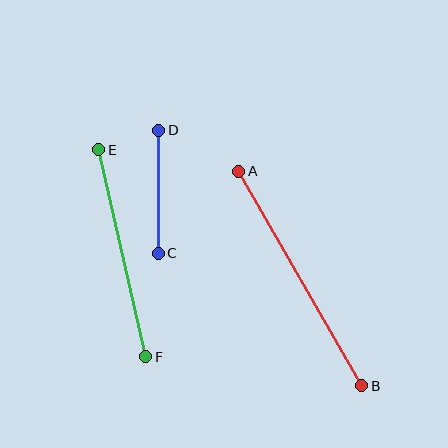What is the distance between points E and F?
The distance is approximately 212 pixels.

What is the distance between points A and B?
The distance is approximately 247 pixels.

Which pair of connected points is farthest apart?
Points A and B are farthest apart.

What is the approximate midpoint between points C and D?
The midpoint is at approximately (158, 192) pixels.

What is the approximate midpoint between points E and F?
The midpoint is at approximately (122, 253) pixels.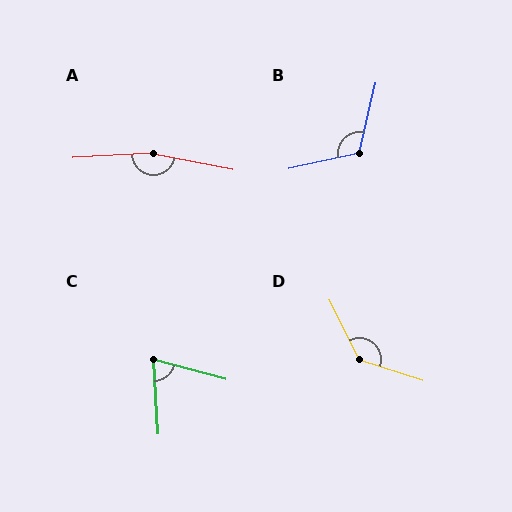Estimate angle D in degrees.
Approximately 135 degrees.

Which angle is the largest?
A, at approximately 165 degrees.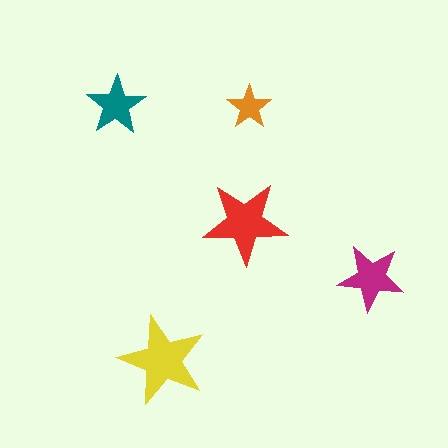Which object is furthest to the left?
The teal star is leftmost.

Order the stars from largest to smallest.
the yellow one, the red one, the magenta one, the teal one, the orange one.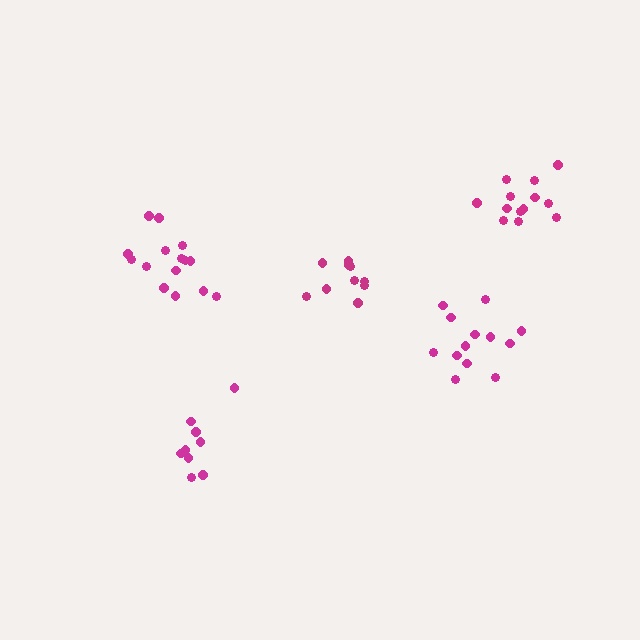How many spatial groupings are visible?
There are 5 spatial groupings.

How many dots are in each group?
Group 1: 13 dots, Group 2: 10 dots, Group 3: 15 dots, Group 4: 13 dots, Group 5: 9 dots (60 total).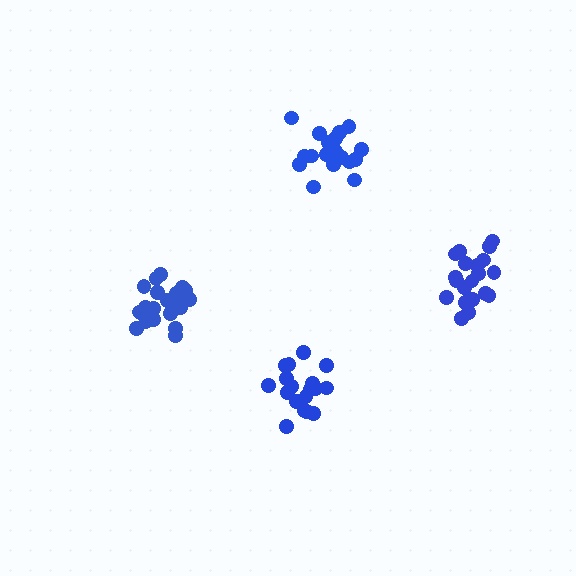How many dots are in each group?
Group 1: 21 dots, Group 2: 18 dots, Group 3: 19 dots, Group 4: 20 dots (78 total).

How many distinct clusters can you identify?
There are 4 distinct clusters.